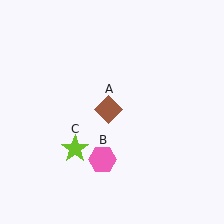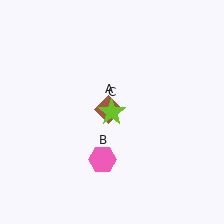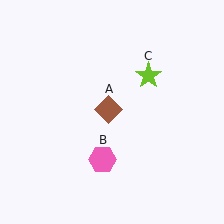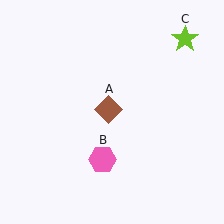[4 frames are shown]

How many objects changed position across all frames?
1 object changed position: lime star (object C).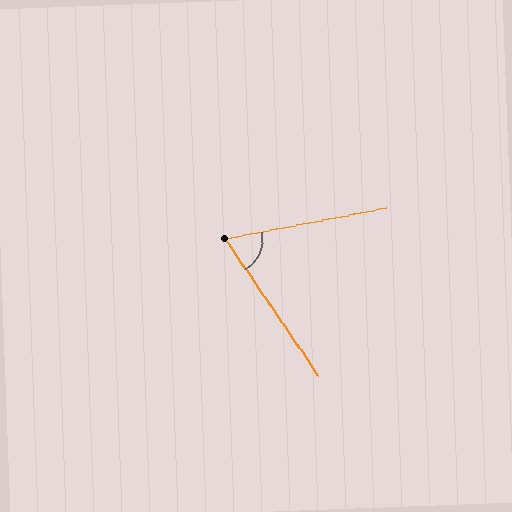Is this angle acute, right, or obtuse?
It is acute.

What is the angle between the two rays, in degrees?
Approximately 67 degrees.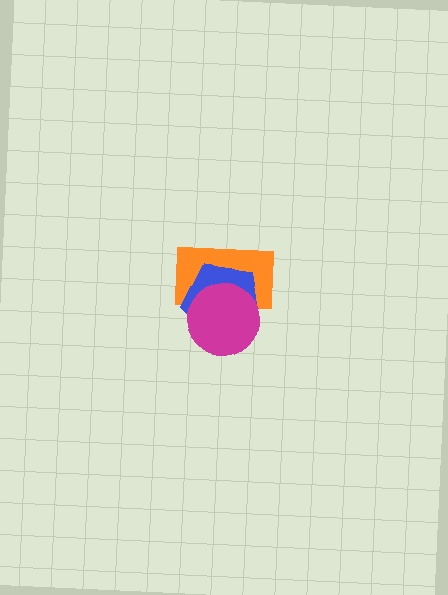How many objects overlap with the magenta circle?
2 objects overlap with the magenta circle.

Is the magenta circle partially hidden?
No, no other shape covers it.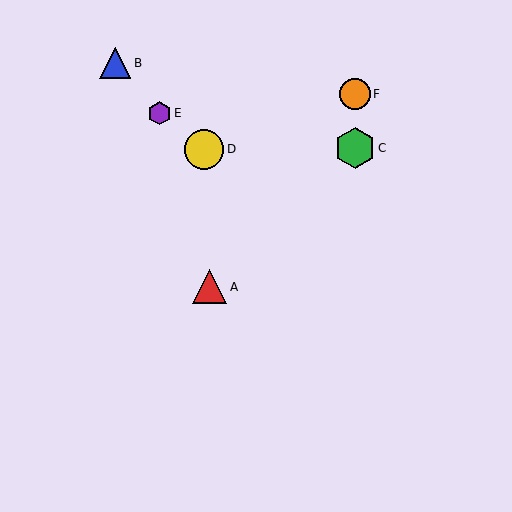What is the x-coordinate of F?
Object F is at x≈355.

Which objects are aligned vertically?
Objects C, F are aligned vertically.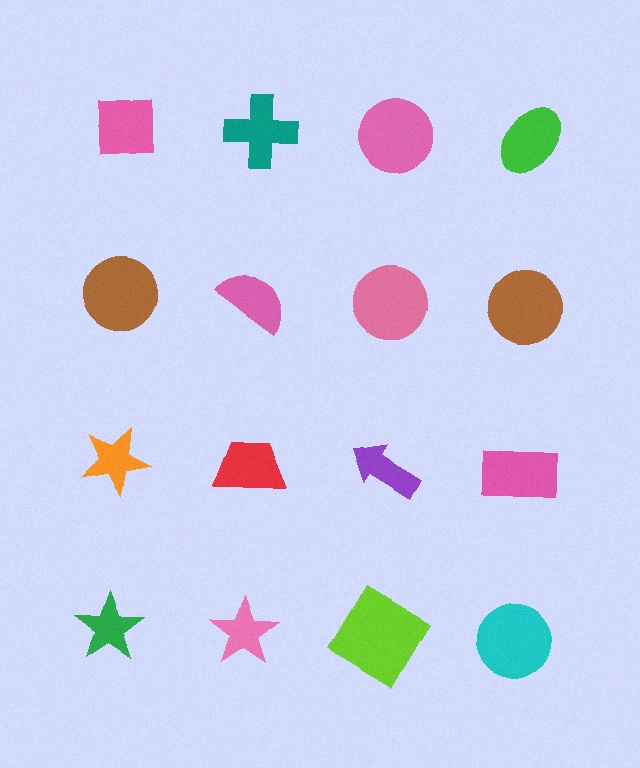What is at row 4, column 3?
A lime diamond.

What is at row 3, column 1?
An orange star.